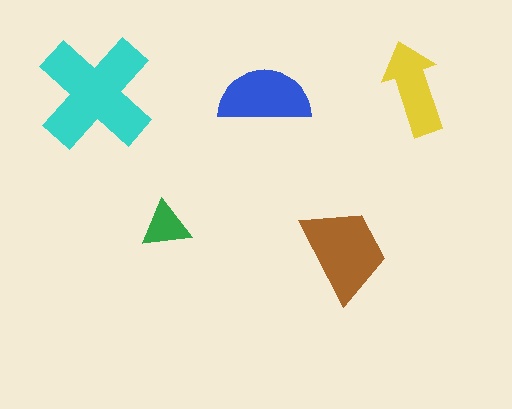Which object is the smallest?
The green triangle.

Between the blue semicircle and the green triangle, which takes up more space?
The blue semicircle.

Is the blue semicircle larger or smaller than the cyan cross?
Smaller.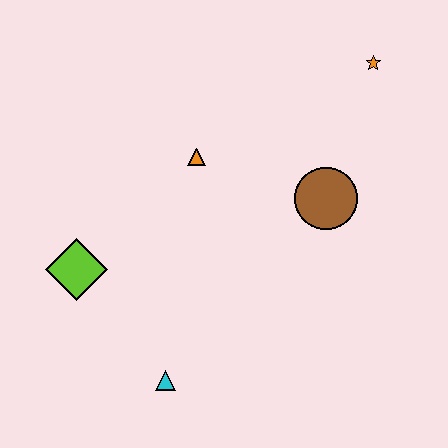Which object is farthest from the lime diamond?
The orange star is farthest from the lime diamond.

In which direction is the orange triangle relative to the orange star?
The orange triangle is to the left of the orange star.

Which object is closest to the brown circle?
The orange triangle is closest to the brown circle.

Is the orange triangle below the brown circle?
No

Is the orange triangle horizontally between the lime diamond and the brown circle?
Yes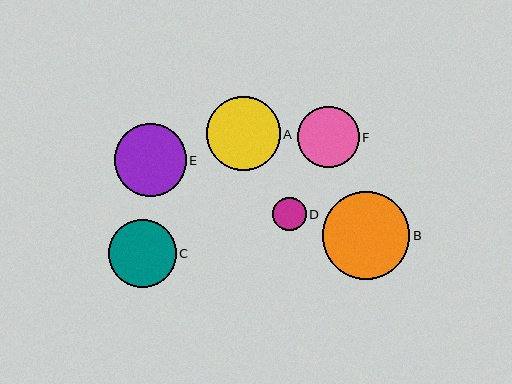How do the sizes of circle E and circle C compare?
Circle E and circle C are approximately the same size.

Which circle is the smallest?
Circle D is the smallest with a size of approximately 33 pixels.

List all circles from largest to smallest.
From largest to smallest: B, A, E, C, F, D.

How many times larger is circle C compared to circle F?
Circle C is approximately 1.1 times the size of circle F.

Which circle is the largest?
Circle B is the largest with a size of approximately 87 pixels.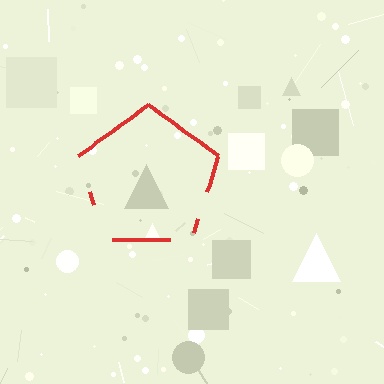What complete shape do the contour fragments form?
The contour fragments form a pentagon.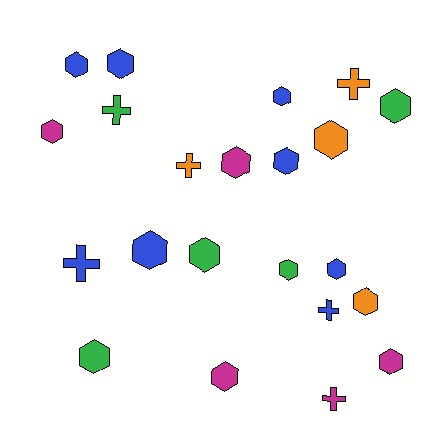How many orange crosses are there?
There are 2 orange crosses.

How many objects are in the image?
There are 22 objects.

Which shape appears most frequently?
Hexagon, with 16 objects.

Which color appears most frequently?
Blue, with 8 objects.